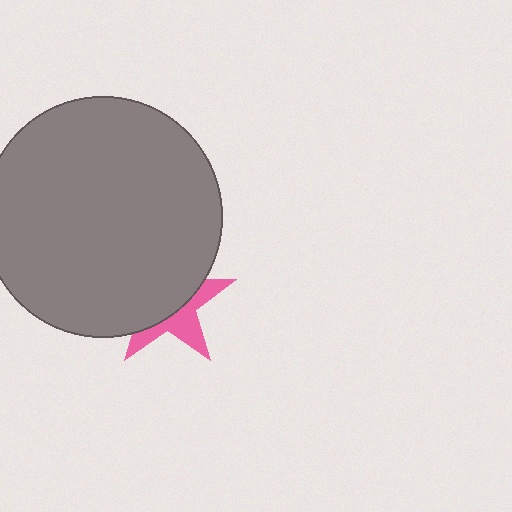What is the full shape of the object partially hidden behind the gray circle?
The partially hidden object is a pink star.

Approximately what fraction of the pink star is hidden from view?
Roughly 61% of the pink star is hidden behind the gray circle.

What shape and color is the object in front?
The object in front is a gray circle.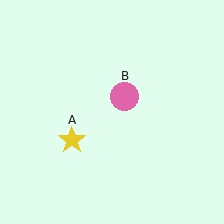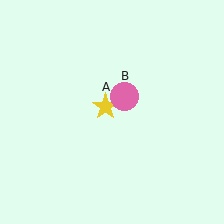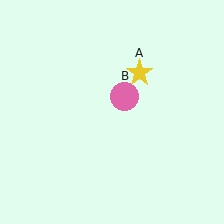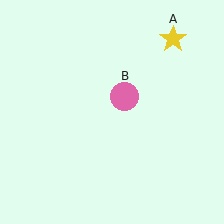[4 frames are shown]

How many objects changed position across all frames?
1 object changed position: yellow star (object A).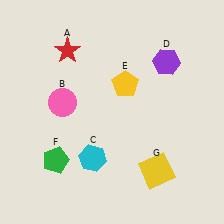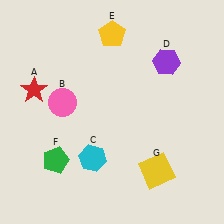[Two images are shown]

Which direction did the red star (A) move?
The red star (A) moved down.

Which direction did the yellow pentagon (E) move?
The yellow pentagon (E) moved up.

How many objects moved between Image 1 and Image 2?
2 objects moved between the two images.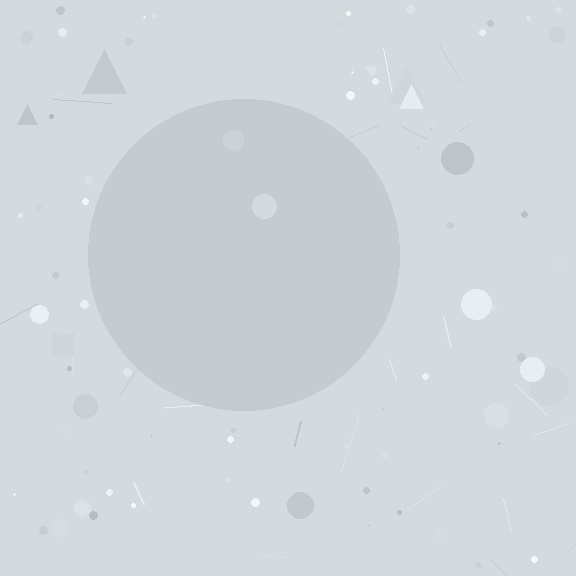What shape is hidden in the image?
A circle is hidden in the image.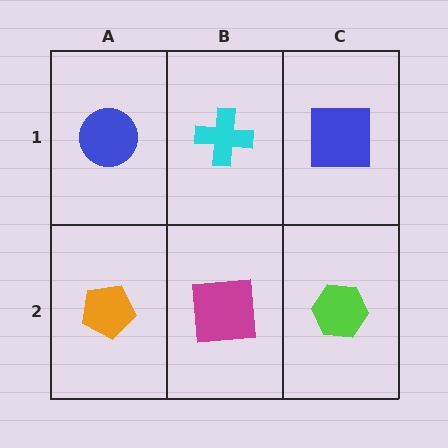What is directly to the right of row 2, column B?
A lime hexagon.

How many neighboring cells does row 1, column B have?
3.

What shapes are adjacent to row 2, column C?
A blue square (row 1, column C), a magenta square (row 2, column B).